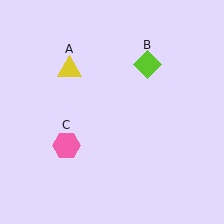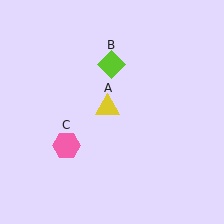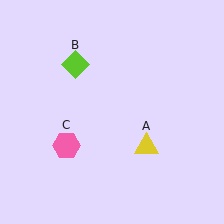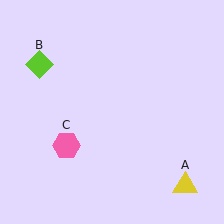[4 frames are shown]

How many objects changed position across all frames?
2 objects changed position: yellow triangle (object A), lime diamond (object B).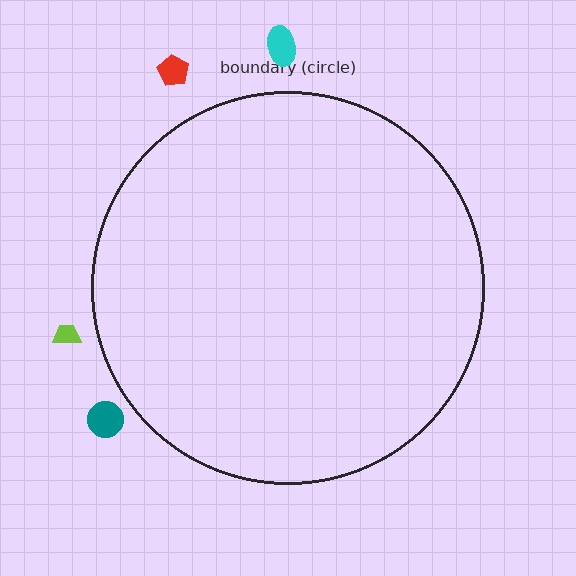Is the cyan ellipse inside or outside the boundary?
Outside.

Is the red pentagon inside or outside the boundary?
Outside.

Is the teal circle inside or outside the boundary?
Outside.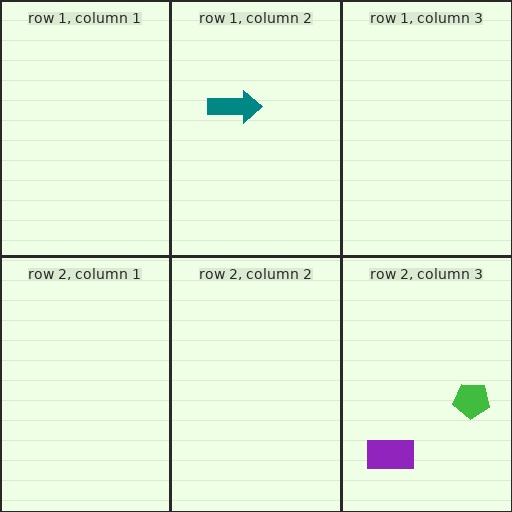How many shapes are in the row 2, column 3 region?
2.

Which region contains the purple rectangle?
The row 2, column 3 region.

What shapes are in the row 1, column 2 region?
The teal arrow.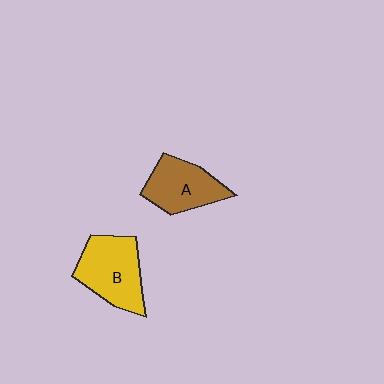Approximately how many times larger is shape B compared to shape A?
Approximately 1.2 times.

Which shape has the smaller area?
Shape A (brown).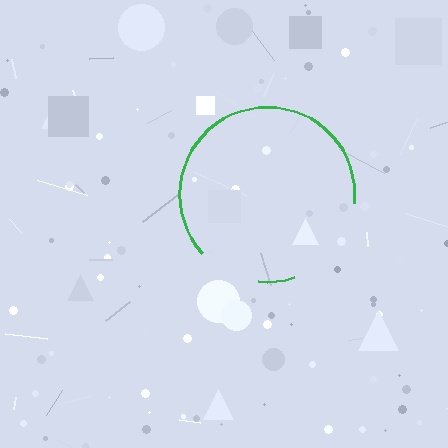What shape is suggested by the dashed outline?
The dashed outline suggests a circle.